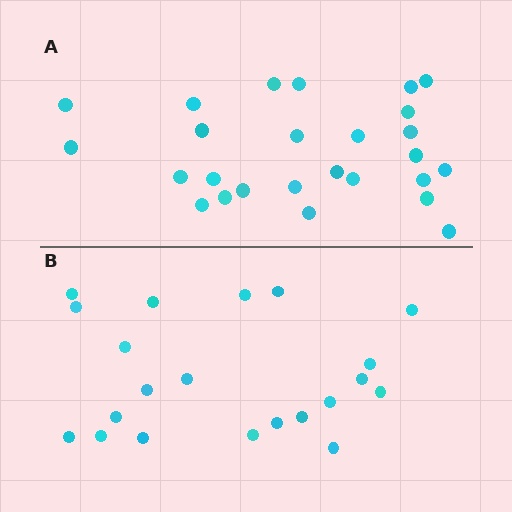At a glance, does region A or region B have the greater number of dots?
Region A (the top region) has more dots.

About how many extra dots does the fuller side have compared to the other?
Region A has about 5 more dots than region B.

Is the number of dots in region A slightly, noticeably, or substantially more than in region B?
Region A has only slightly more — the two regions are fairly close. The ratio is roughly 1.2 to 1.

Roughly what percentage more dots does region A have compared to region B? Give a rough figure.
About 25% more.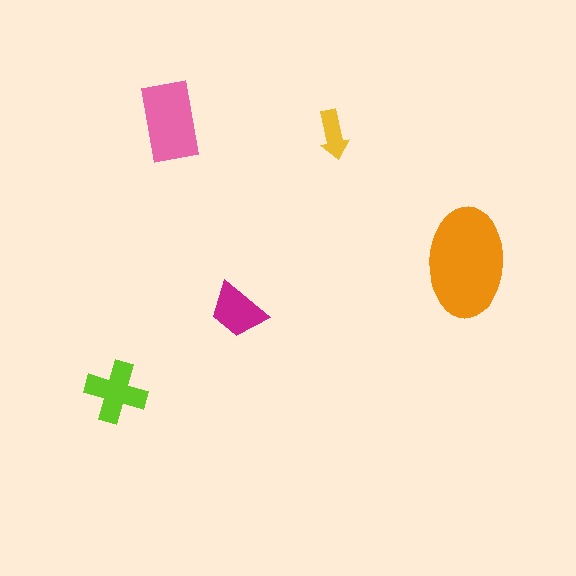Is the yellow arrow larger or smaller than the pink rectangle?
Smaller.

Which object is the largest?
The orange ellipse.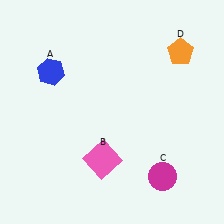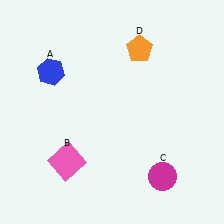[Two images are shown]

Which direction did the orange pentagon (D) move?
The orange pentagon (D) moved left.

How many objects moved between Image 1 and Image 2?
2 objects moved between the two images.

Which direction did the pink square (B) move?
The pink square (B) moved left.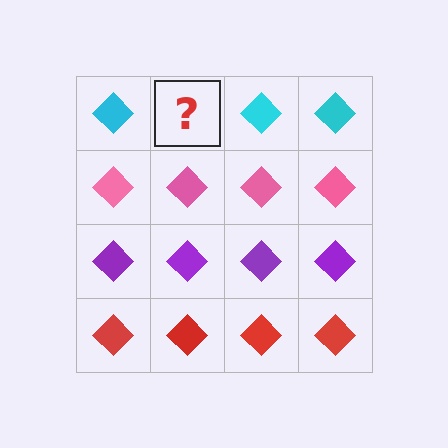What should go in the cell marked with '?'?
The missing cell should contain a cyan diamond.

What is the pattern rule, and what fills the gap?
The rule is that each row has a consistent color. The gap should be filled with a cyan diamond.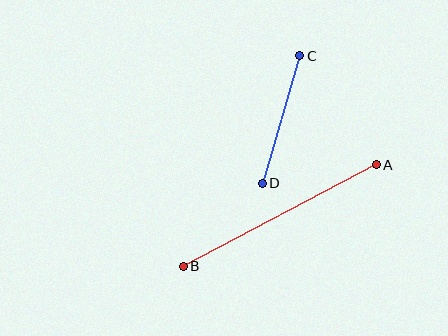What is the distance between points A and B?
The distance is approximately 218 pixels.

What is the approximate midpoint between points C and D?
The midpoint is at approximately (281, 119) pixels.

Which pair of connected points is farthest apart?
Points A and B are farthest apart.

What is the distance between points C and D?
The distance is approximately 133 pixels.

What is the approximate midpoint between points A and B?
The midpoint is at approximately (280, 215) pixels.